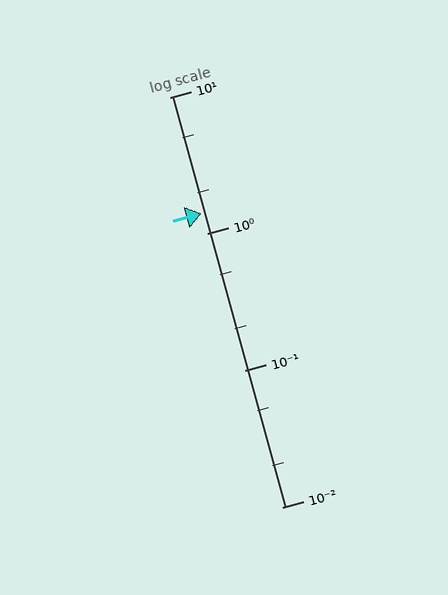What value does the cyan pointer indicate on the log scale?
The pointer indicates approximately 1.4.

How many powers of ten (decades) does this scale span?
The scale spans 3 decades, from 0.01 to 10.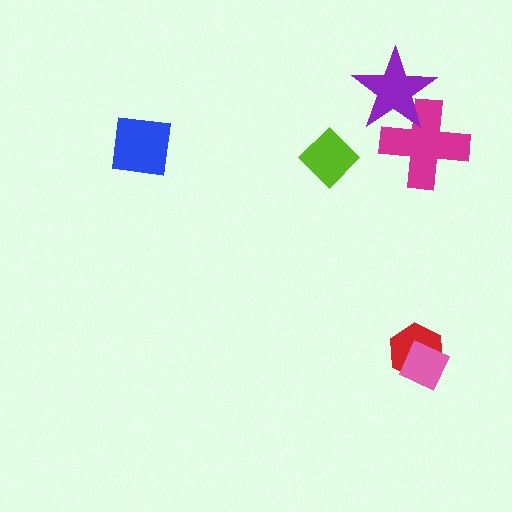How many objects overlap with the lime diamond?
0 objects overlap with the lime diamond.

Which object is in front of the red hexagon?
The pink diamond is in front of the red hexagon.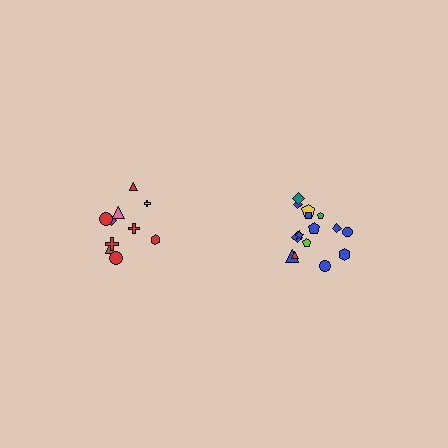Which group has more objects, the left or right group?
The right group.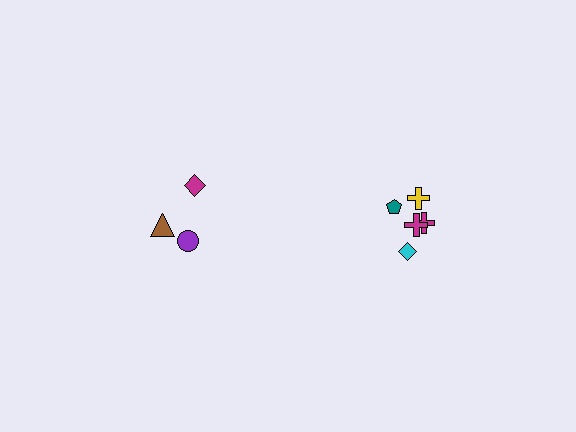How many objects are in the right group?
There are 5 objects.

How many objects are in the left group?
There are 3 objects.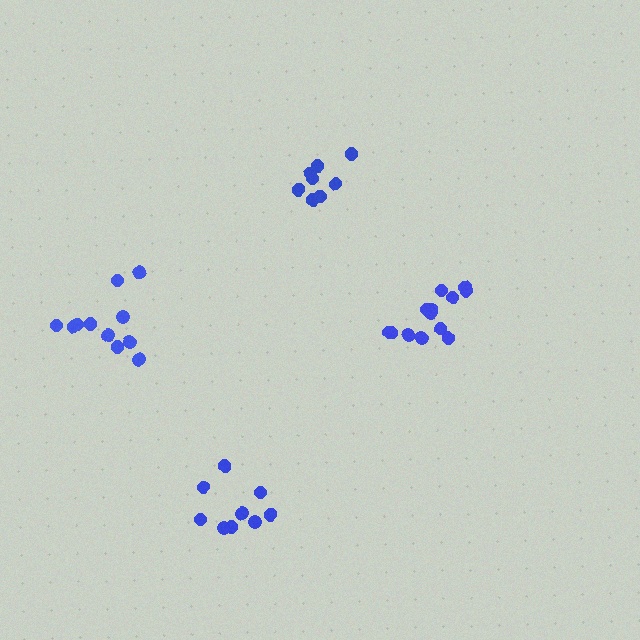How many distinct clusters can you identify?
There are 4 distinct clusters.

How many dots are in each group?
Group 1: 13 dots, Group 2: 11 dots, Group 3: 9 dots, Group 4: 8 dots (41 total).